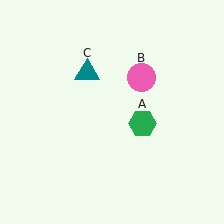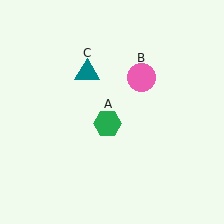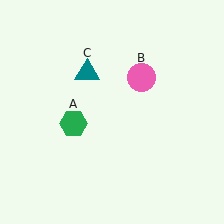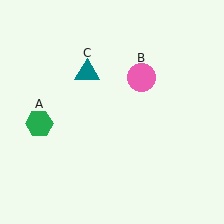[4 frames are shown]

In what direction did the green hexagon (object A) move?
The green hexagon (object A) moved left.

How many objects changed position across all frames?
1 object changed position: green hexagon (object A).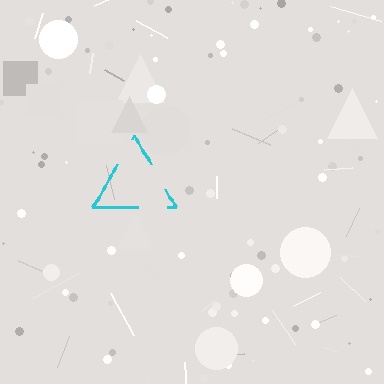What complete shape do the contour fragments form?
The contour fragments form a triangle.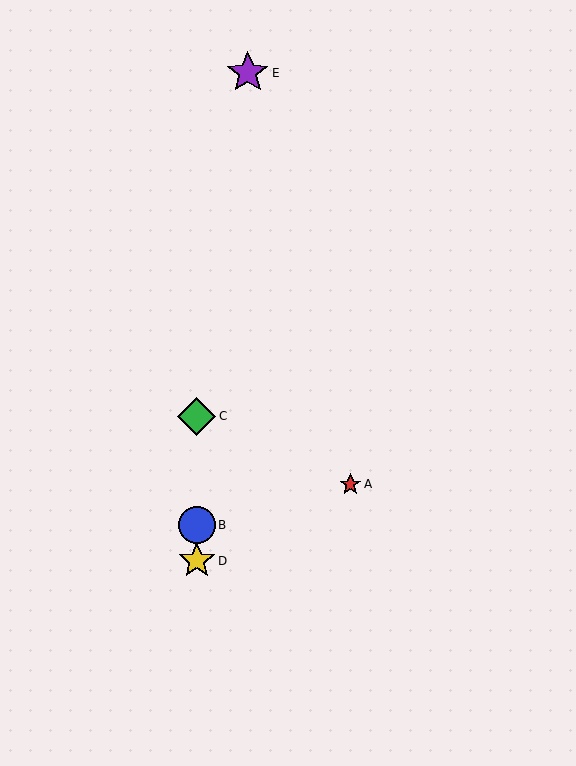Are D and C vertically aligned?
Yes, both are at x≈197.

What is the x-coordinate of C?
Object C is at x≈197.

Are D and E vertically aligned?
No, D is at x≈197 and E is at x≈248.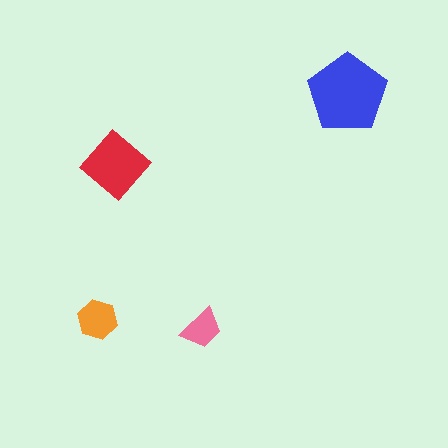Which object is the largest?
The blue pentagon.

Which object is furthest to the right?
The blue pentagon is rightmost.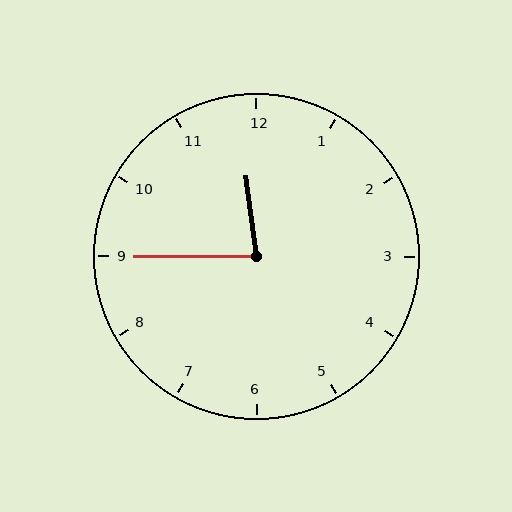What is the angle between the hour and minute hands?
Approximately 82 degrees.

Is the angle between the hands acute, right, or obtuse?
It is acute.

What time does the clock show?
11:45.